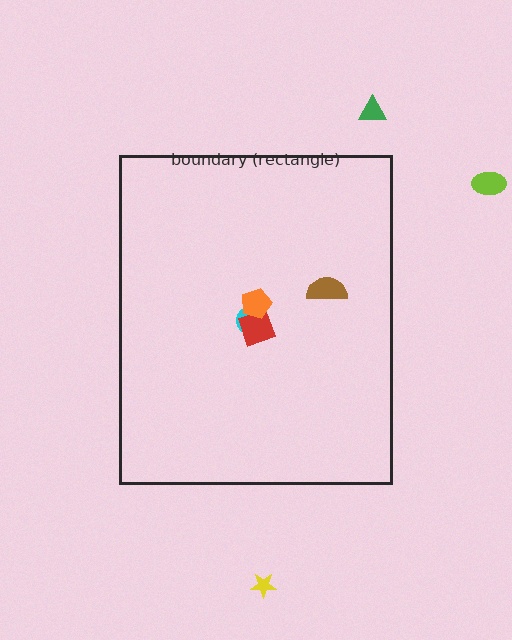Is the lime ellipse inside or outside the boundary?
Outside.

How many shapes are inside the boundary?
4 inside, 3 outside.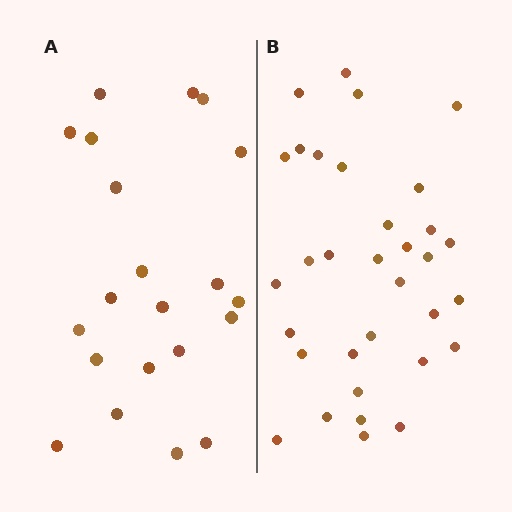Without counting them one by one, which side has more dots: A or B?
Region B (the right region) has more dots.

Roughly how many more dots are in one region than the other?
Region B has roughly 12 or so more dots than region A.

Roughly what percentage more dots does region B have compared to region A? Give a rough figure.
About 55% more.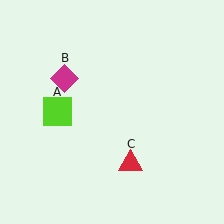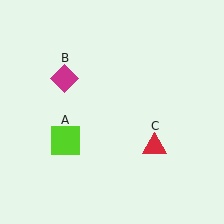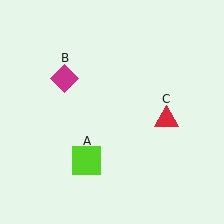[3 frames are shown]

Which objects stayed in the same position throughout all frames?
Magenta diamond (object B) remained stationary.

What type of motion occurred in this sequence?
The lime square (object A), red triangle (object C) rotated counterclockwise around the center of the scene.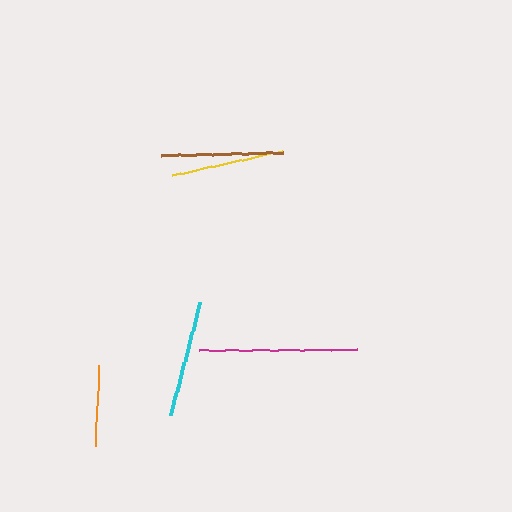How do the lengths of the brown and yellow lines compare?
The brown and yellow lines are approximately the same length.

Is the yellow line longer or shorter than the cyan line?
The cyan line is longer than the yellow line.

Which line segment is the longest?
The magenta line is the longest at approximately 158 pixels.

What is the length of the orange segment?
The orange segment is approximately 81 pixels long.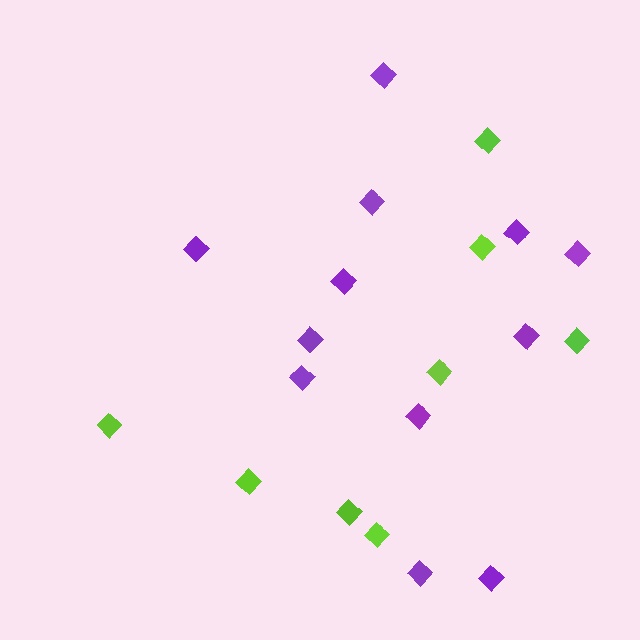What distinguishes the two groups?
There are 2 groups: one group of purple diamonds (12) and one group of lime diamonds (8).